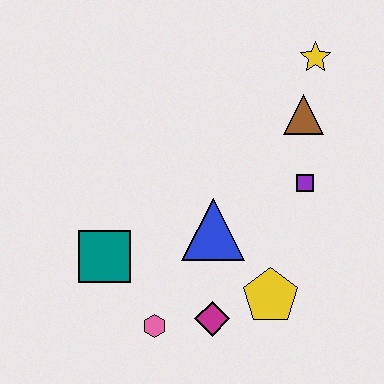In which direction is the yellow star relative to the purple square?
The yellow star is above the purple square.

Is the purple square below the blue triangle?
No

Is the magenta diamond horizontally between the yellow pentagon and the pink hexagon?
Yes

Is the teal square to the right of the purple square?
No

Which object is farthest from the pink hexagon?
The yellow star is farthest from the pink hexagon.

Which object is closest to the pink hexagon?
The magenta diamond is closest to the pink hexagon.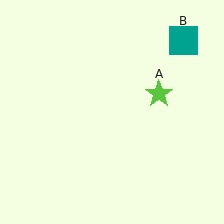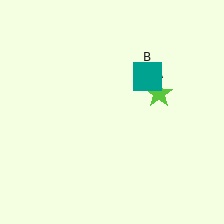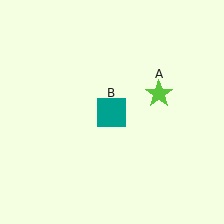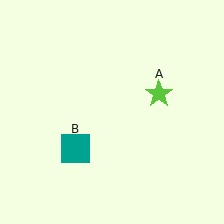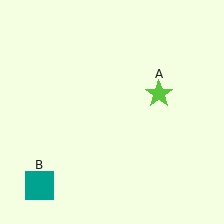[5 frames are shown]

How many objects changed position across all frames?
1 object changed position: teal square (object B).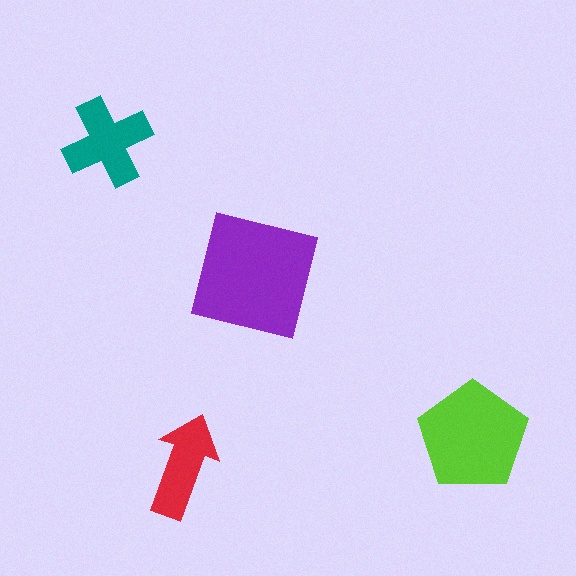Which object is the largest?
The purple square.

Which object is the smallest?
The red arrow.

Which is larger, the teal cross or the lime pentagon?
The lime pentagon.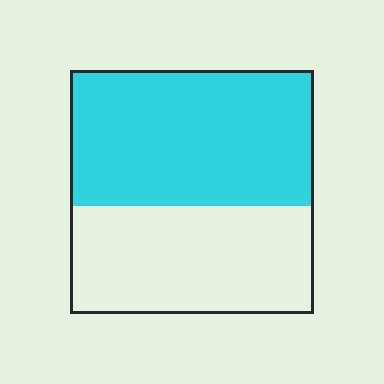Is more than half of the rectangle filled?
Yes.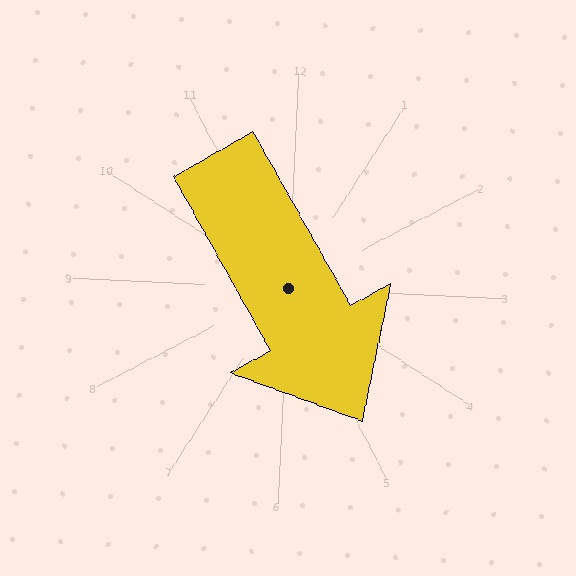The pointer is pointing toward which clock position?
Roughly 5 o'clock.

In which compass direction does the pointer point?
Southeast.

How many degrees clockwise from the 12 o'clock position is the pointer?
Approximately 148 degrees.